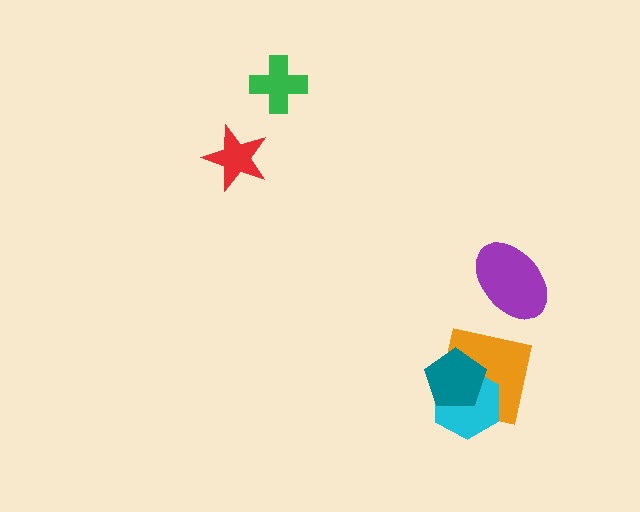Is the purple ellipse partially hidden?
No, no other shape covers it.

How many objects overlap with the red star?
0 objects overlap with the red star.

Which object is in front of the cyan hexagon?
The teal pentagon is in front of the cyan hexagon.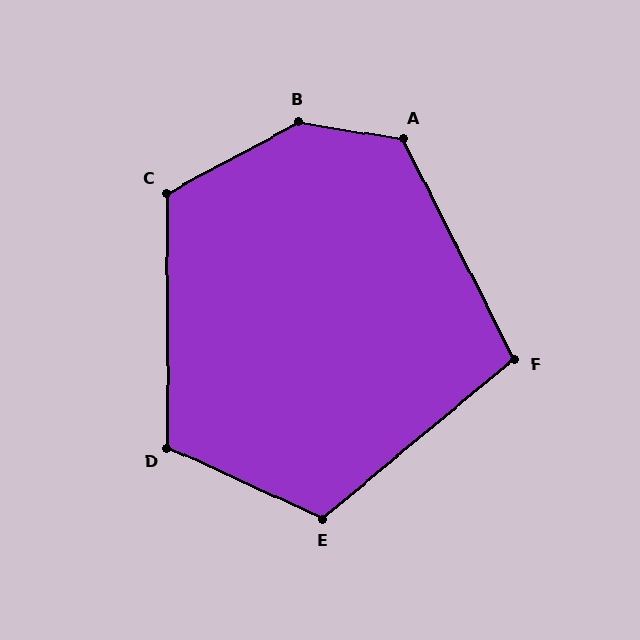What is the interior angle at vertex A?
Approximately 126 degrees (obtuse).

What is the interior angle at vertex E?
Approximately 116 degrees (obtuse).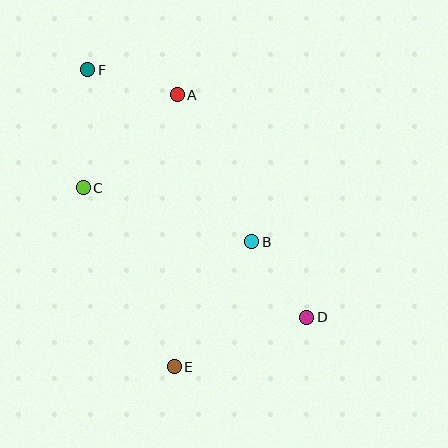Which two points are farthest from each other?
Points D and F are farthest from each other.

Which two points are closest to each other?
Points A and F are closest to each other.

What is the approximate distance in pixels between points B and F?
The distance between B and F is approximately 238 pixels.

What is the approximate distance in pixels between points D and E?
The distance between D and E is approximately 141 pixels.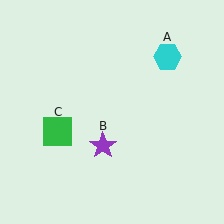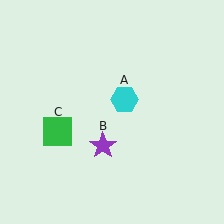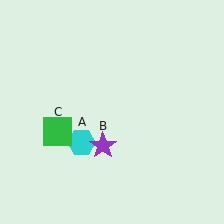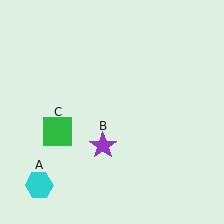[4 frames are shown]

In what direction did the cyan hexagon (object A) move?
The cyan hexagon (object A) moved down and to the left.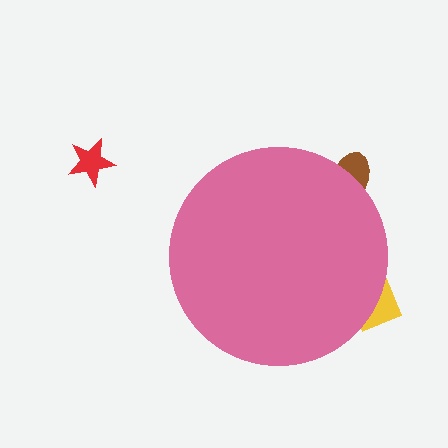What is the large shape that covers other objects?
A pink circle.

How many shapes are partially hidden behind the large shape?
2 shapes are partially hidden.